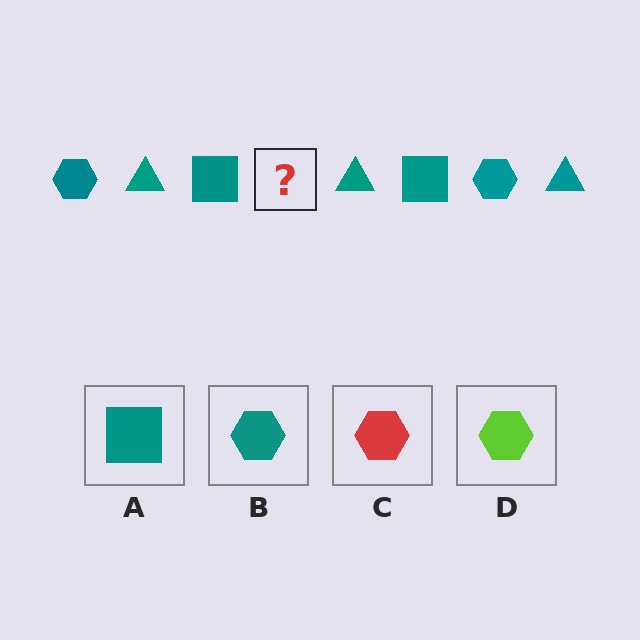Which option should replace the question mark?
Option B.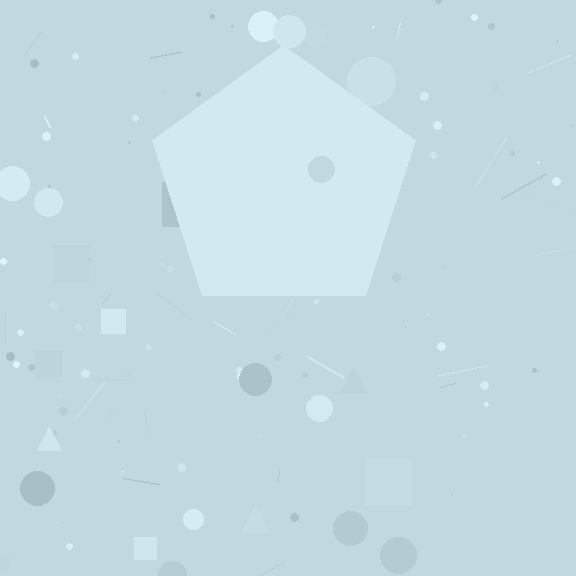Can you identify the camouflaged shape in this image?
The camouflaged shape is a pentagon.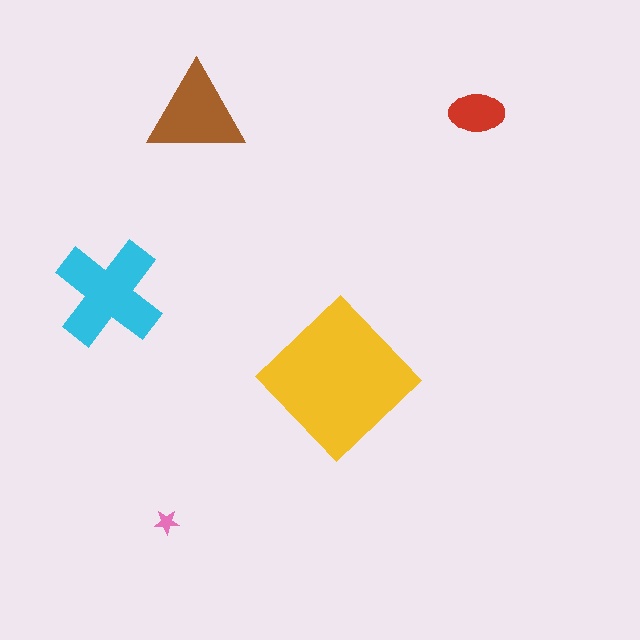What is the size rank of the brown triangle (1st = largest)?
3rd.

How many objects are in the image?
There are 5 objects in the image.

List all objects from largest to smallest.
The yellow diamond, the cyan cross, the brown triangle, the red ellipse, the pink star.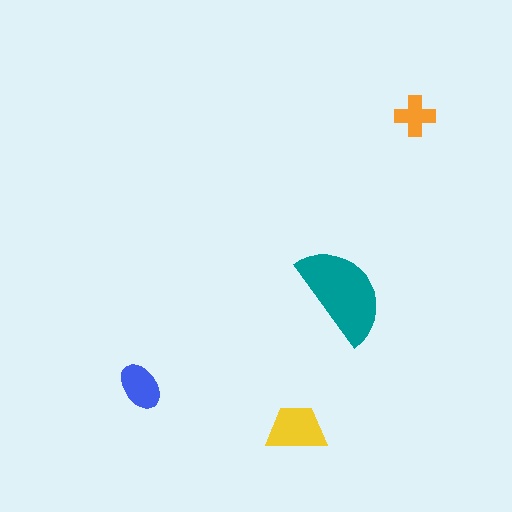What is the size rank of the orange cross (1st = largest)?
4th.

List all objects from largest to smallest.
The teal semicircle, the yellow trapezoid, the blue ellipse, the orange cross.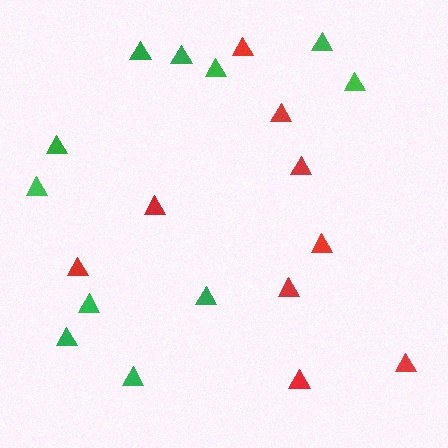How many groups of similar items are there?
There are 2 groups: one group of green triangles (11) and one group of red triangles (9).